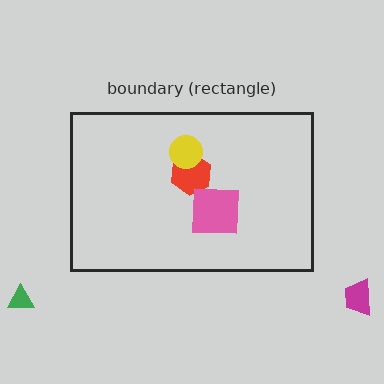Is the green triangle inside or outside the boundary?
Outside.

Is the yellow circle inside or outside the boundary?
Inside.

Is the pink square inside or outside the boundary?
Inside.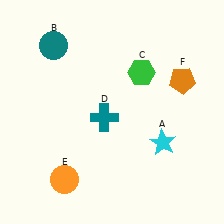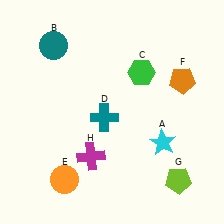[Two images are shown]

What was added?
A lime pentagon (G), a magenta cross (H) were added in Image 2.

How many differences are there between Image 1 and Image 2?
There are 2 differences between the two images.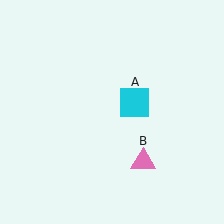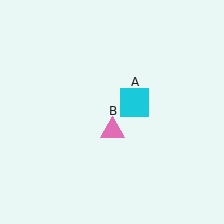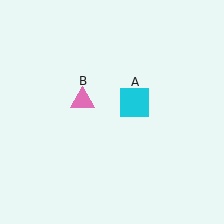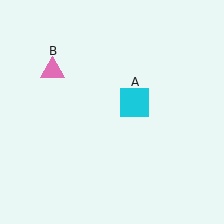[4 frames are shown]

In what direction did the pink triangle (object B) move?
The pink triangle (object B) moved up and to the left.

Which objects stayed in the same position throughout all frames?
Cyan square (object A) remained stationary.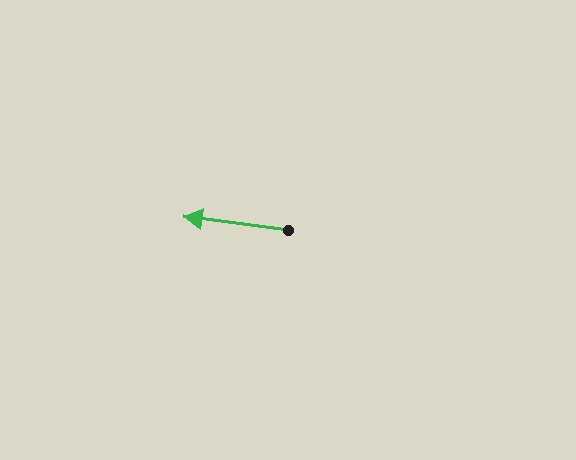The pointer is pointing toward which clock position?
Roughly 9 o'clock.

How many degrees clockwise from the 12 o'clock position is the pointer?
Approximately 277 degrees.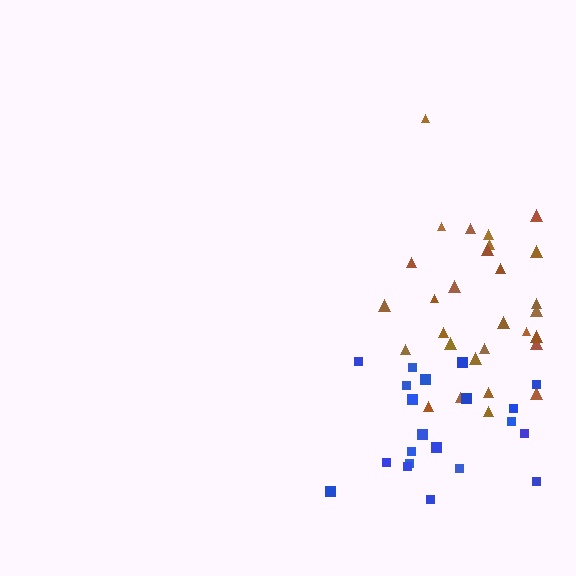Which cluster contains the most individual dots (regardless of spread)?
Brown (29).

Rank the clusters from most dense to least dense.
blue, brown.